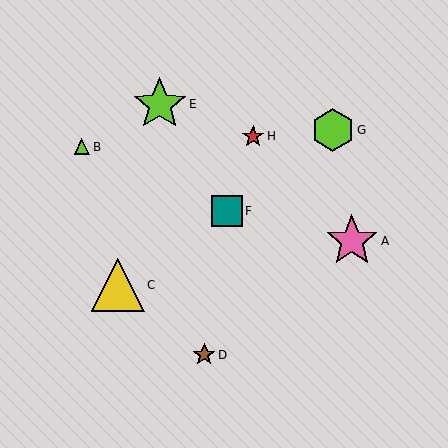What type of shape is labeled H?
Shape H is a red star.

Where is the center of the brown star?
The center of the brown star is at (204, 355).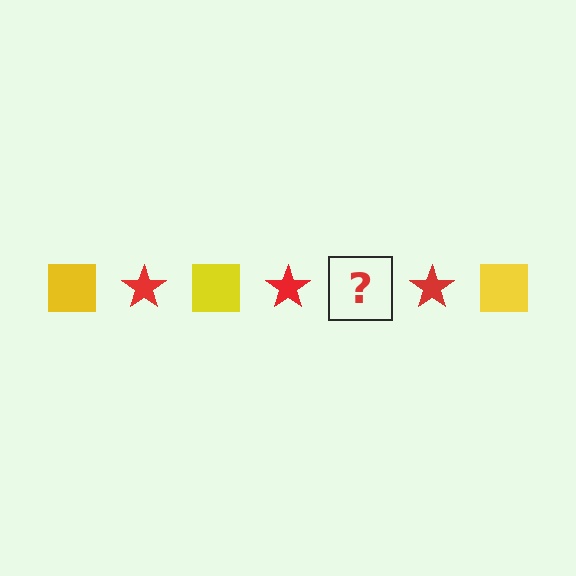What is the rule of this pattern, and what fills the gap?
The rule is that the pattern alternates between yellow square and red star. The gap should be filled with a yellow square.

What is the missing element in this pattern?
The missing element is a yellow square.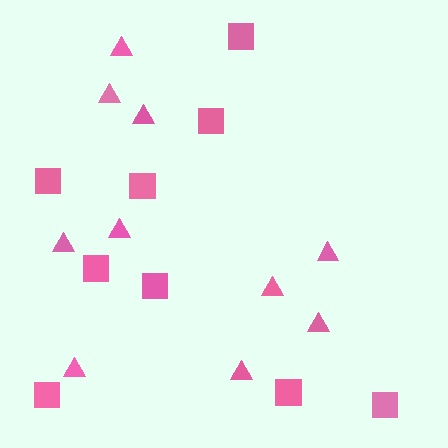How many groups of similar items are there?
There are 2 groups: one group of triangles (10) and one group of squares (9).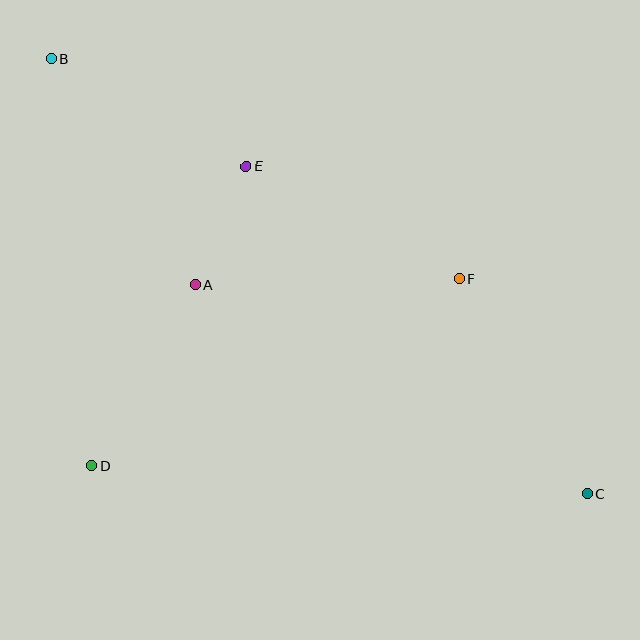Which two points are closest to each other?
Points A and E are closest to each other.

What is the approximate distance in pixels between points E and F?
The distance between E and F is approximately 241 pixels.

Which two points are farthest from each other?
Points B and C are farthest from each other.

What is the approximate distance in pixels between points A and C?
The distance between A and C is approximately 444 pixels.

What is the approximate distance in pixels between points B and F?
The distance between B and F is approximately 464 pixels.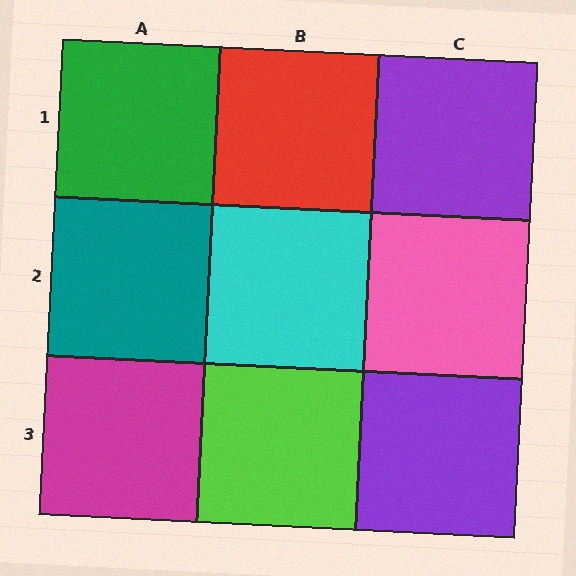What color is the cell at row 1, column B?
Red.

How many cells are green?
1 cell is green.